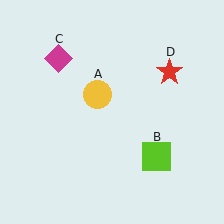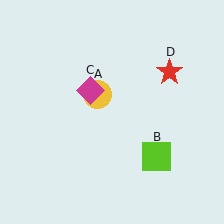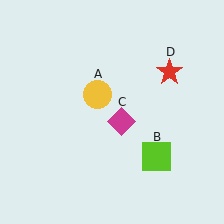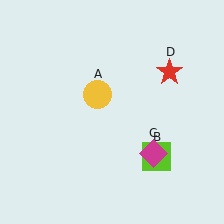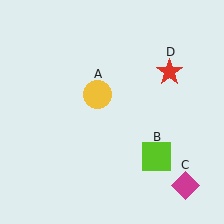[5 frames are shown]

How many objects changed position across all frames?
1 object changed position: magenta diamond (object C).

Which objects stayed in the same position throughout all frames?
Yellow circle (object A) and lime square (object B) and red star (object D) remained stationary.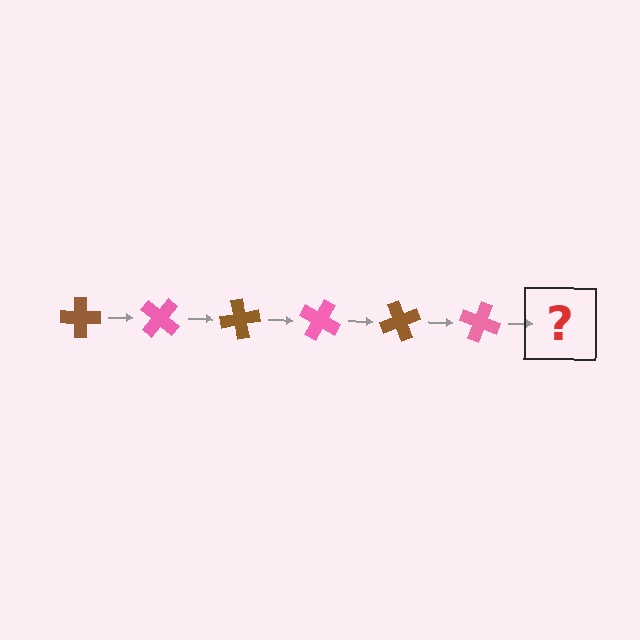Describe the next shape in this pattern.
It should be a brown cross, rotated 240 degrees from the start.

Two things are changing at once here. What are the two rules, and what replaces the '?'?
The two rules are that it rotates 40 degrees each step and the color cycles through brown and pink. The '?' should be a brown cross, rotated 240 degrees from the start.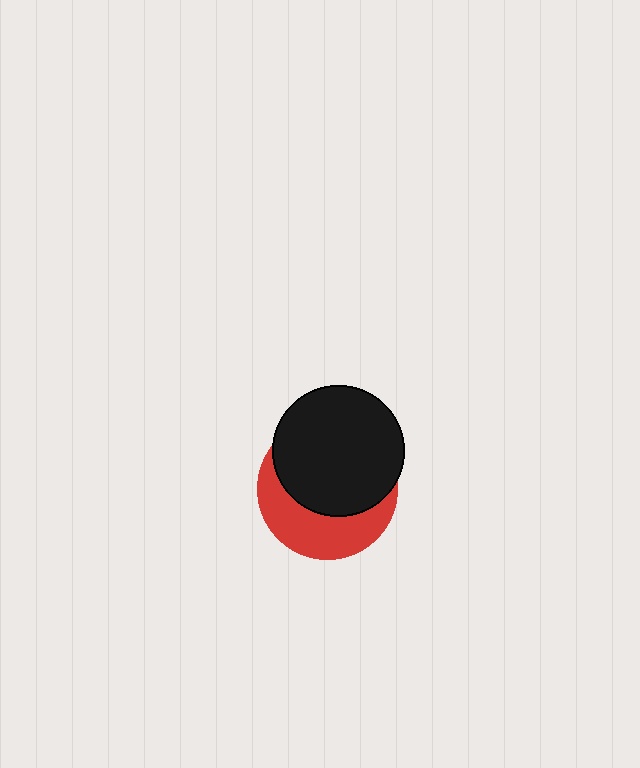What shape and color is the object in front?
The object in front is a black circle.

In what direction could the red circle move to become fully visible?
The red circle could move down. That would shift it out from behind the black circle entirely.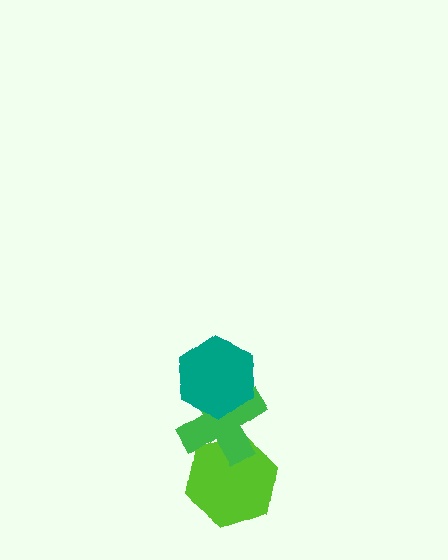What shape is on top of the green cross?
The teal hexagon is on top of the green cross.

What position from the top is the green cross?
The green cross is 2nd from the top.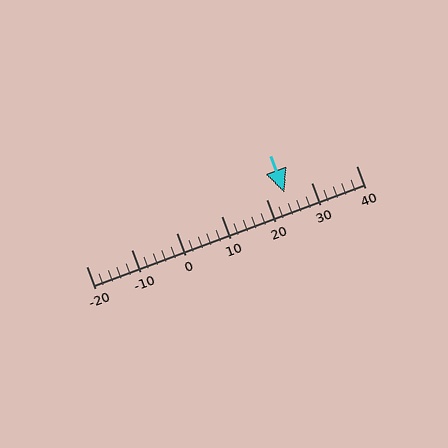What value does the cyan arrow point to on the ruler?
The cyan arrow points to approximately 24.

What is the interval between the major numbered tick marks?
The major tick marks are spaced 10 units apart.